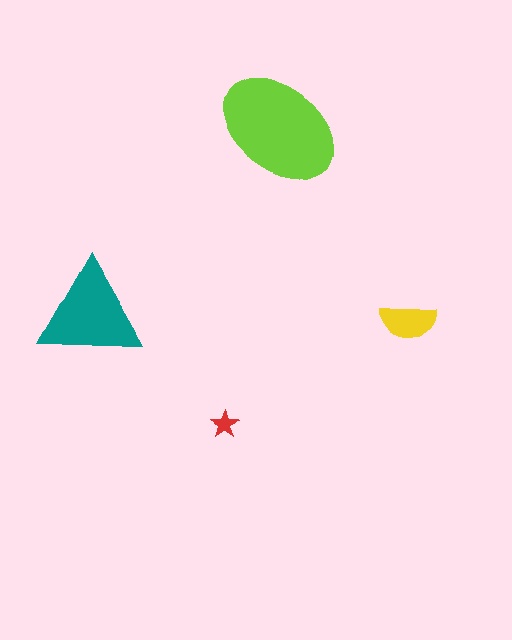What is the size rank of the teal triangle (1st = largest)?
2nd.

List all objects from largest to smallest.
The lime ellipse, the teal triangle, the yellow semicircle, the red star.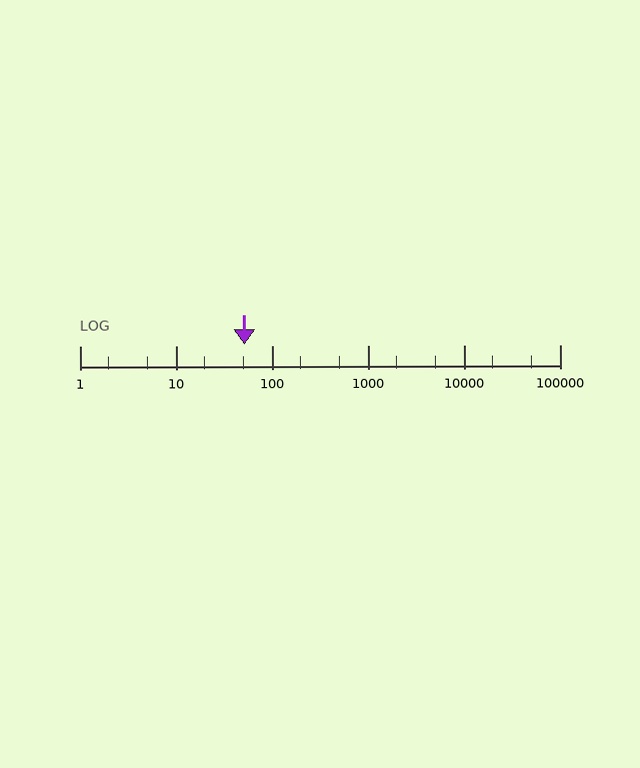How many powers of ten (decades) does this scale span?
The scale spans 5 decades, from 1 to 100000.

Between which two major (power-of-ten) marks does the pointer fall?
The pointer is between 10 and 100.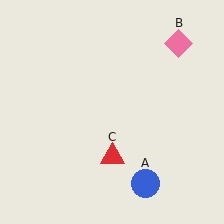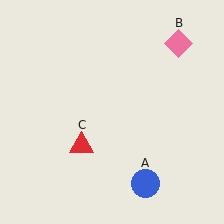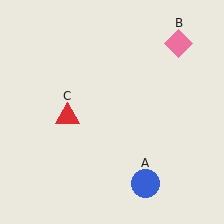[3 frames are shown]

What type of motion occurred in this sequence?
The red triangle (object C) rotated clockwise around the center of the scene.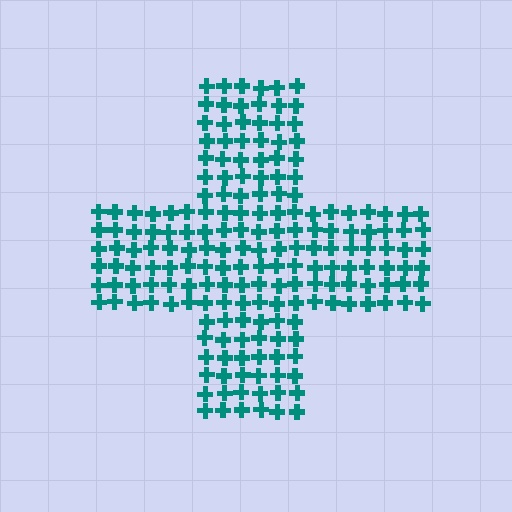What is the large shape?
The large shape is a cross.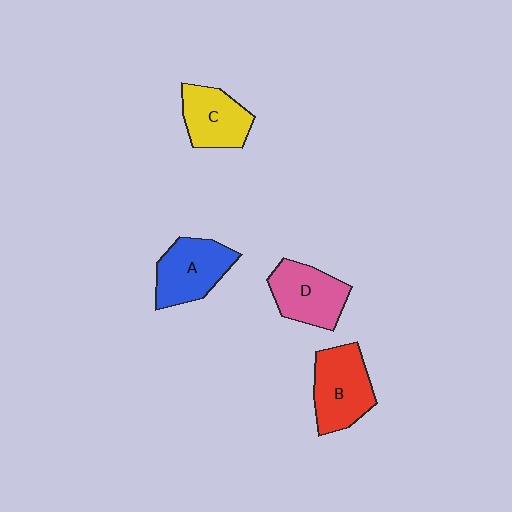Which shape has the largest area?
Shape B (red).